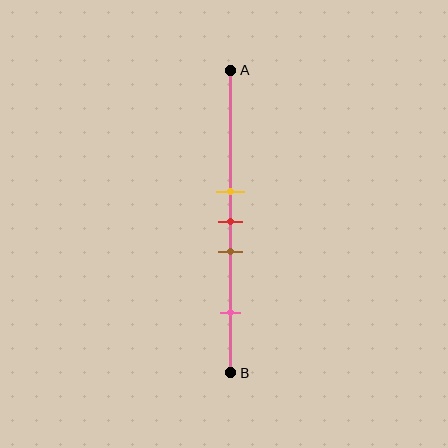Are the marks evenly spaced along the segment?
No, the marks are not evenly spaced.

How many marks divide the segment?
There are 4 marks dividing the segment.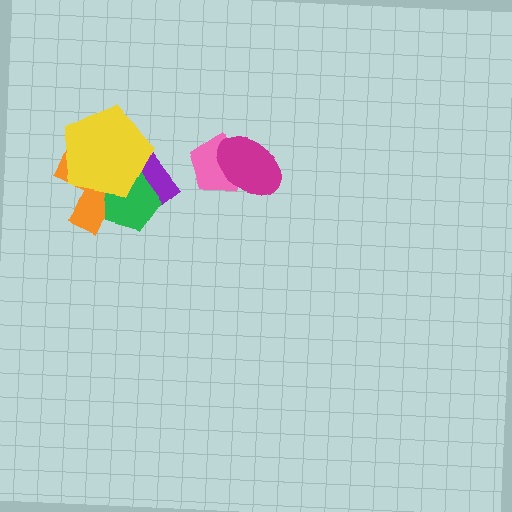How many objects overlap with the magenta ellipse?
1 object overlaps with the magenta ellipse.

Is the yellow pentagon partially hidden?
No, no other shape covers it.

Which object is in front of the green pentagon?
The yellow pentagon is in front of the green pentagon.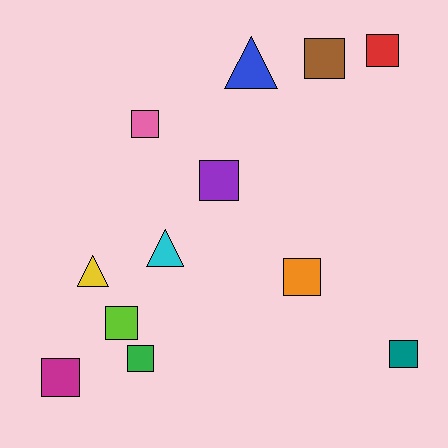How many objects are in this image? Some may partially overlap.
There are 12 objects.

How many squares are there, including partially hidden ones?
There are 9 squares.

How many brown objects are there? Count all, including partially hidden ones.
There is 1 brown object.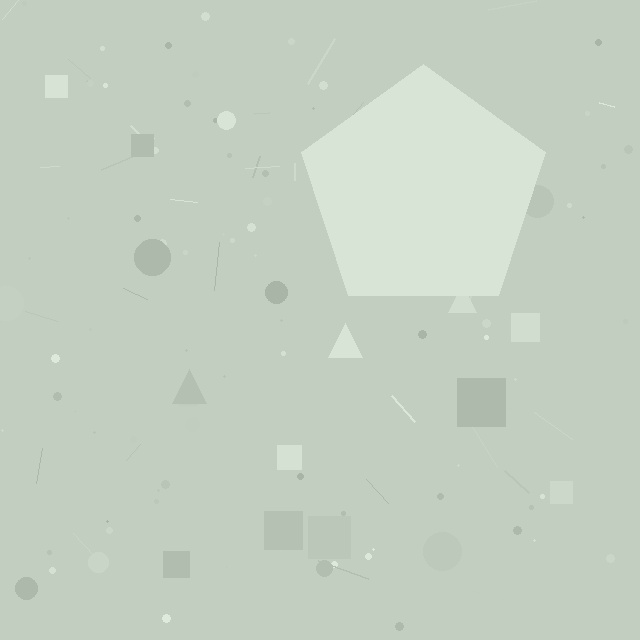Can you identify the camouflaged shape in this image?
The camouflaged shape is a pentagon.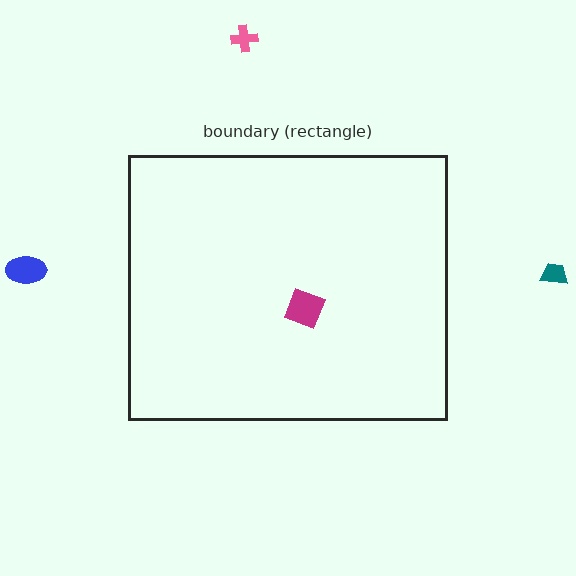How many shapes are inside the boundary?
1 inside, 3 outside.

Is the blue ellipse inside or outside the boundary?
Outside.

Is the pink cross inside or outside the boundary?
Outside.